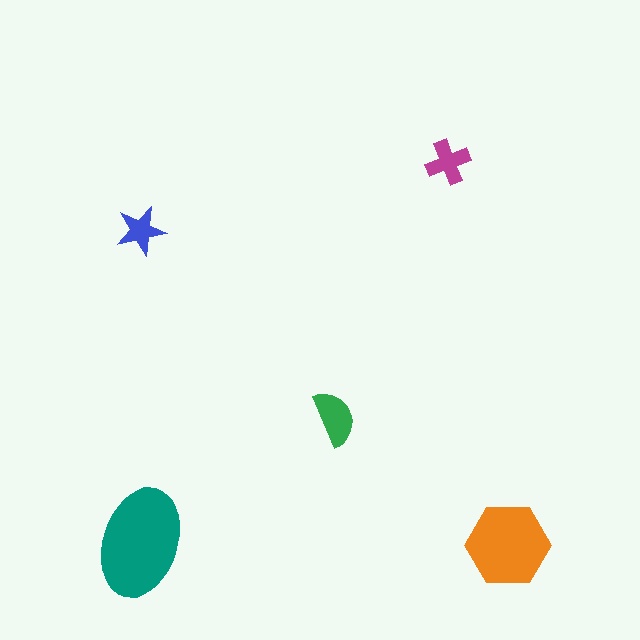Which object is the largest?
The teal ellipse.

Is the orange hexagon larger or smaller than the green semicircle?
Larger.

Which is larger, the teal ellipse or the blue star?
The teal ellipse.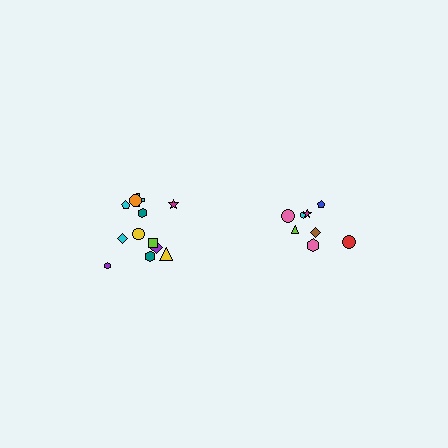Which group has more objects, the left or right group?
The left group.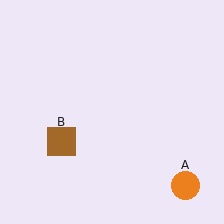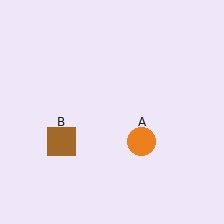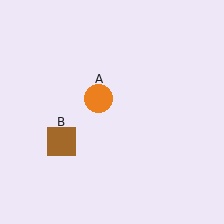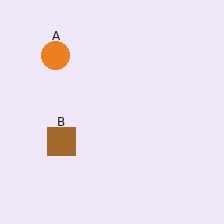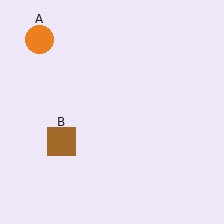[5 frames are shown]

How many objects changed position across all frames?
1 object changed position: orange circle (object A).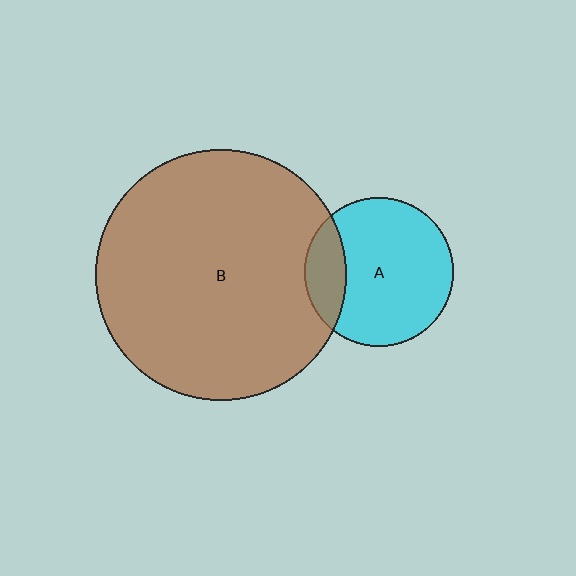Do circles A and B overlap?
Yes.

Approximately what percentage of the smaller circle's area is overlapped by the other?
Approximately 20%.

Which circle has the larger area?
Circle B (brown).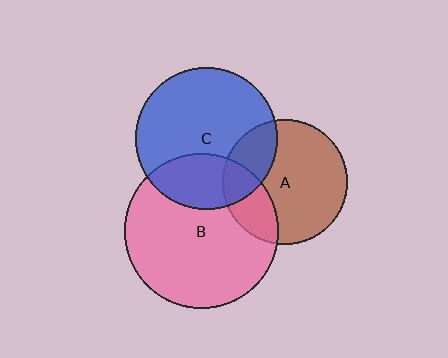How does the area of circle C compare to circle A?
Approximately 1.3 times.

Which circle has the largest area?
Circle B (pink).